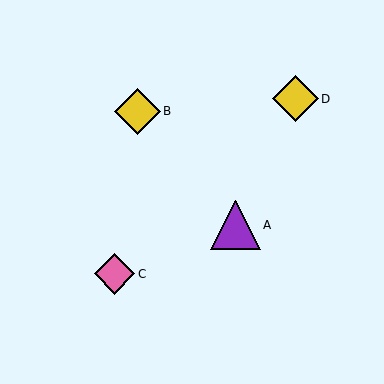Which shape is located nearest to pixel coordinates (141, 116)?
The yellow diamond (labeled B) at (137, 111) is nearest to that location.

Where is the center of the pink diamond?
The center of the pink diamond is at (115, 274).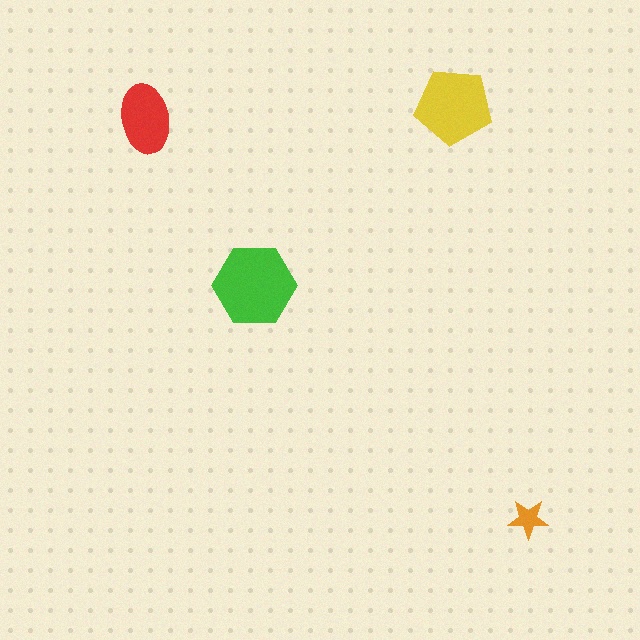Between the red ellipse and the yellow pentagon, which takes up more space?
The yellow pentagon.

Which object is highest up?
The yellow pentagon is topmost.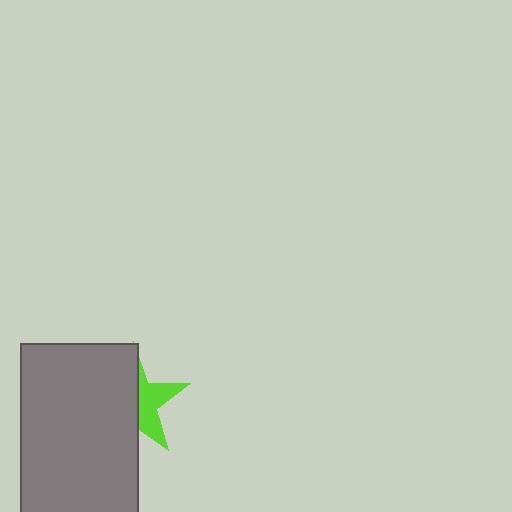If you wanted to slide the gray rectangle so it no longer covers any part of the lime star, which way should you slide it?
Slide it left — that is the most direct way to separate the two shapes.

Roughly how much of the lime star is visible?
A small part of it is visible (roughly 39%).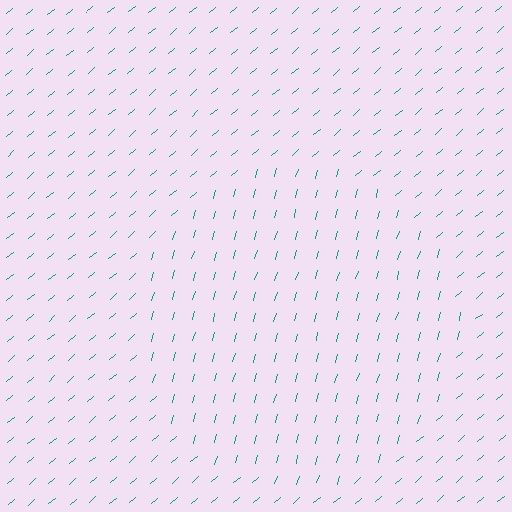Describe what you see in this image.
The image is filled with small teal line segments. A circle region in the image has lines oriented differently from the surrounding lines, creating a visible texture boundary.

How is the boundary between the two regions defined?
The boundary is defined purely by a change in line orientation (approximately 35 degrees difference). All lines are the same color and thickness.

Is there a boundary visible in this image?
Yes, there is a texture boundary formed by a change in line orientation.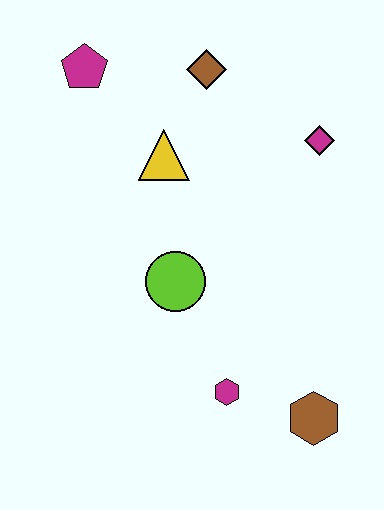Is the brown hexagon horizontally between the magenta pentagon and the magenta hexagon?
No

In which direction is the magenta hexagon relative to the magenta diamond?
The magenta hexagon is below the magenta diamond.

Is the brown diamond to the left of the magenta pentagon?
No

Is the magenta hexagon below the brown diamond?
Yes